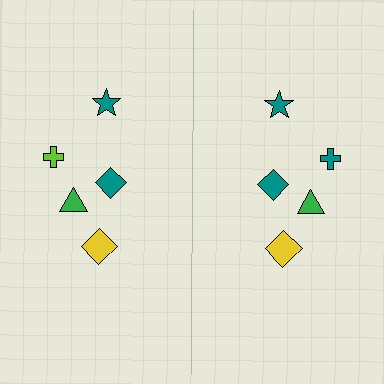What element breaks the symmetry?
The teal cross on the right side breaks the symmetry — its mirror counterpart is lime.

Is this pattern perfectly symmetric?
No, the pattern is not perfectly symmetric. The teal cross on the right side breaks the symmetry — its mirror counterpart is lime.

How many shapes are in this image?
There are 10 shapes in this image.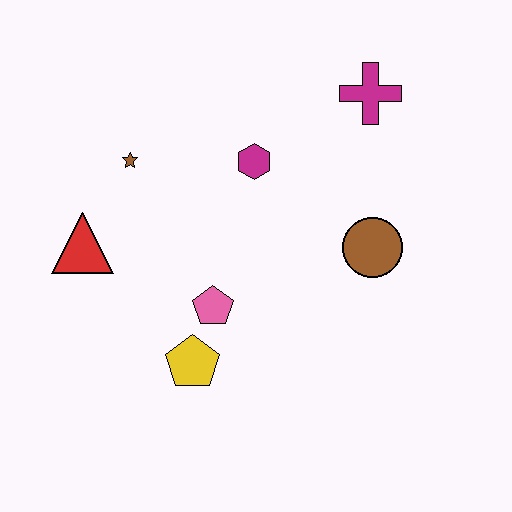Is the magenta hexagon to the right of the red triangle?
Yes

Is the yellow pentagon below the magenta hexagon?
Yes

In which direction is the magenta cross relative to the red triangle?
The magenta cross is to the right of the red triangle.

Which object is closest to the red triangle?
The brown star is closest to the red triangle.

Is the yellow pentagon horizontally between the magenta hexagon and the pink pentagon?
No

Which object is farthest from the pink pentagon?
The magenta cross is farthest from the pink pentagon.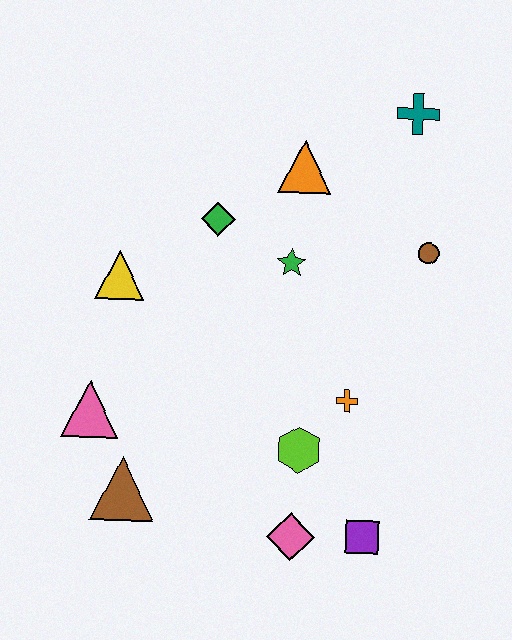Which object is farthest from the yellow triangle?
The purple square is farthest from the yellow triangle.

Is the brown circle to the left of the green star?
No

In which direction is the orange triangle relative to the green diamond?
The orange triangle is to the right of the green diamond.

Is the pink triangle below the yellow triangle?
Yes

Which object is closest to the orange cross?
The lime hexagon is closest to the orange cross.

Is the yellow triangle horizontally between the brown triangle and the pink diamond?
No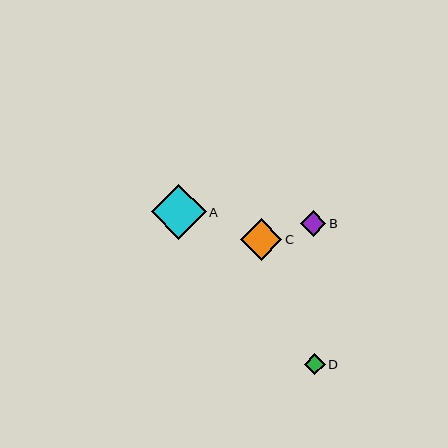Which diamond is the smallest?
Diamond D is the smallest with a size of approximately 21 pixels.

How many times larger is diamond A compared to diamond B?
Diamond A is approximately 2.2 times the size of diamond B.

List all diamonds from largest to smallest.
From largest to smallest: A, C, B, D.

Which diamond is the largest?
Diamond A is the largest with a size of approximately 55 pixels.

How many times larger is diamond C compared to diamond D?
Diamond C is approximately 2.0 times the size of diamond D.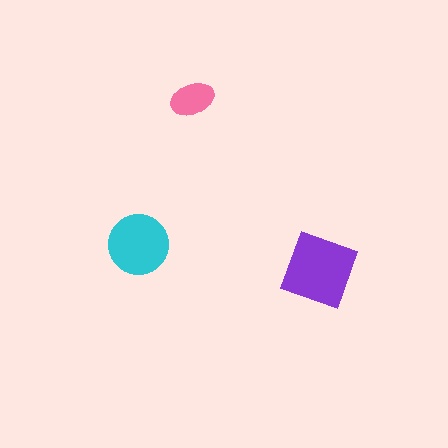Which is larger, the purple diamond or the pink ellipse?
The purple diamond.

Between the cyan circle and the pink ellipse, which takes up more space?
The cyan circle.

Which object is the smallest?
The pink ellipse.